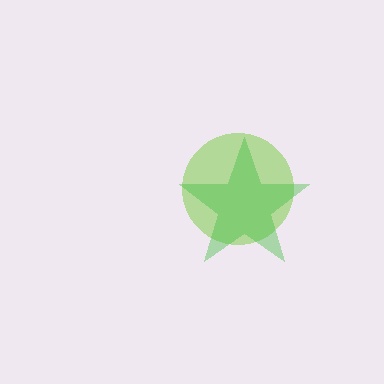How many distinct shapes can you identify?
There are 2 distinct shapes: a lime circle, a green star.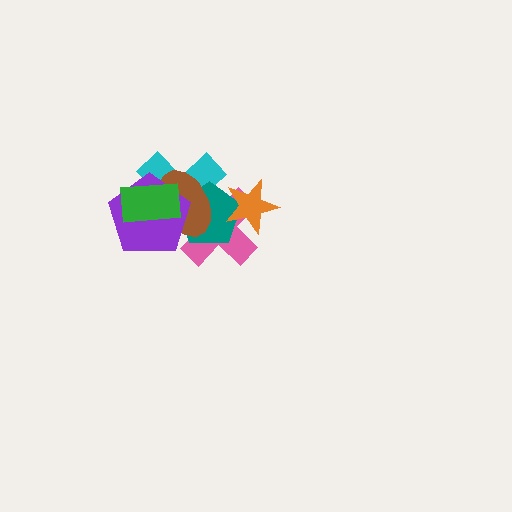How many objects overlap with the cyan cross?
5 objects overlap with the cyan cross.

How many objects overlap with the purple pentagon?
5 objects overlap with the purple pentagon.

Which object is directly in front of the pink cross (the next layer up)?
The teal pentagon is directly in front of the pink cross.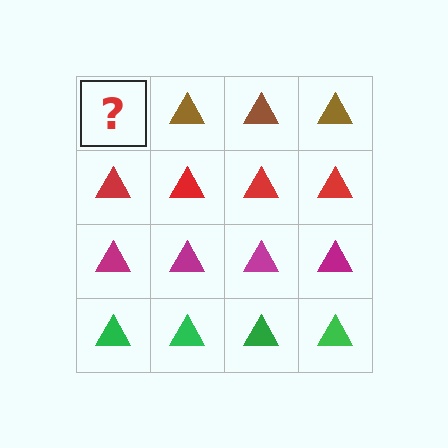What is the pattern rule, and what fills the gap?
The rule is that each row has a consistent color. The gap should be filled with a brown triangle.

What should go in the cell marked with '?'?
The missing cell should contain a brown triangle.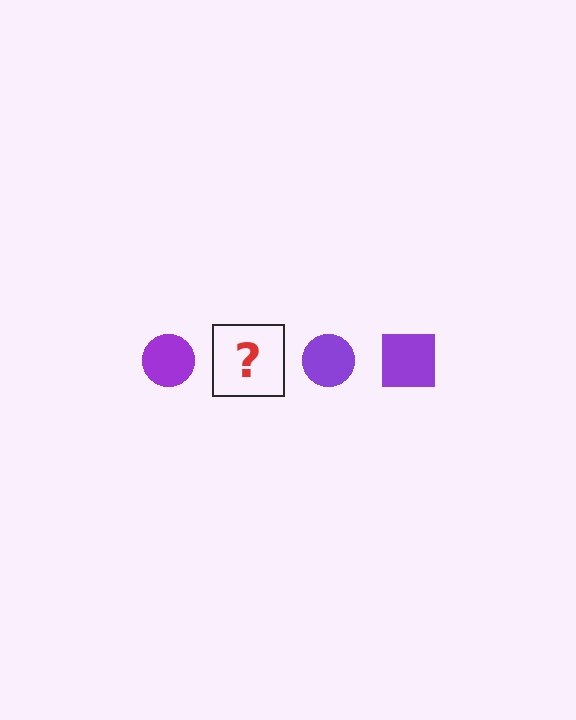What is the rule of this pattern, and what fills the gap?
The rule is that the pattern cycles through circle, square shapes in purple. The gap should be filled with a purple square.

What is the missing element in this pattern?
The missing element is a purple square.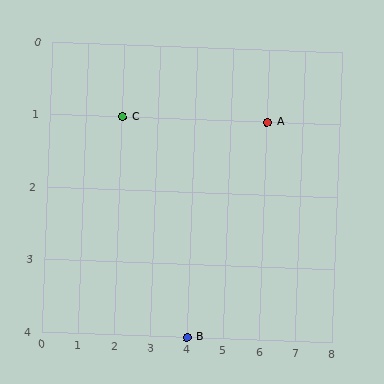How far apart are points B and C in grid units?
Points B and C are 2 columns and 3 rows apart (about 3.6 grid units diagonally).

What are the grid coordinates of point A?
Point A is at grid coordinates (6, 1).